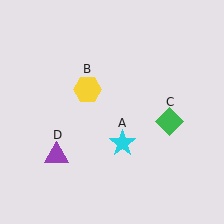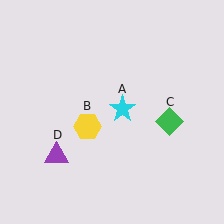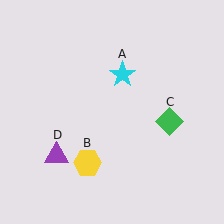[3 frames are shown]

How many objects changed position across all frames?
2 objects changed position: cyan star (object A), yellow hexagon (object B).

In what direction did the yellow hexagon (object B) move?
The yellow hexagon (object B) moved down.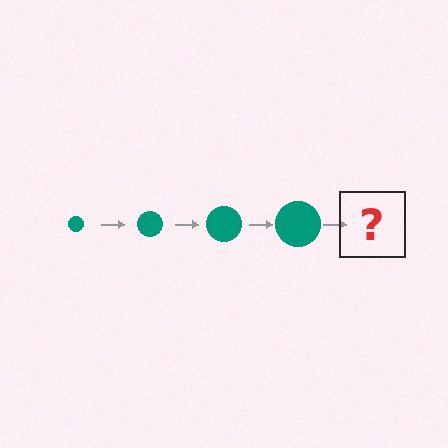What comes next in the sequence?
The next element should be a teal circle, larger than the previous one.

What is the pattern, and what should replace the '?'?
The pattern is that the circle gets progressively larger each step. The '?' should be a teal circle, larger than the previous one.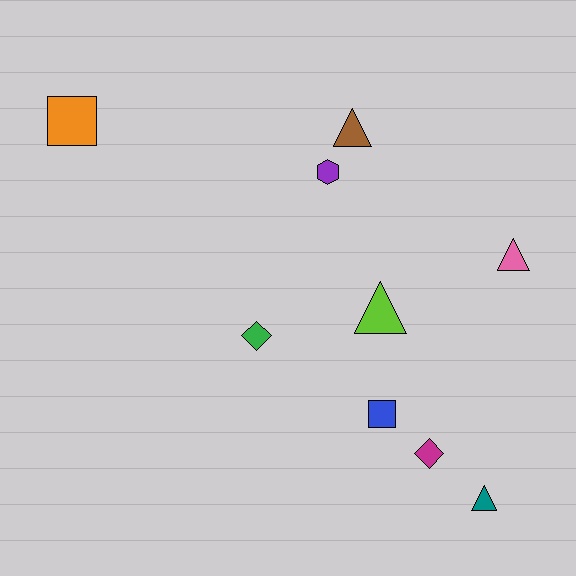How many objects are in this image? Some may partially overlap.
There are 9 objects.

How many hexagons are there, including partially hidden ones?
There is 1 hexagon.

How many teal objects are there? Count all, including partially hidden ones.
There is 1 teal object.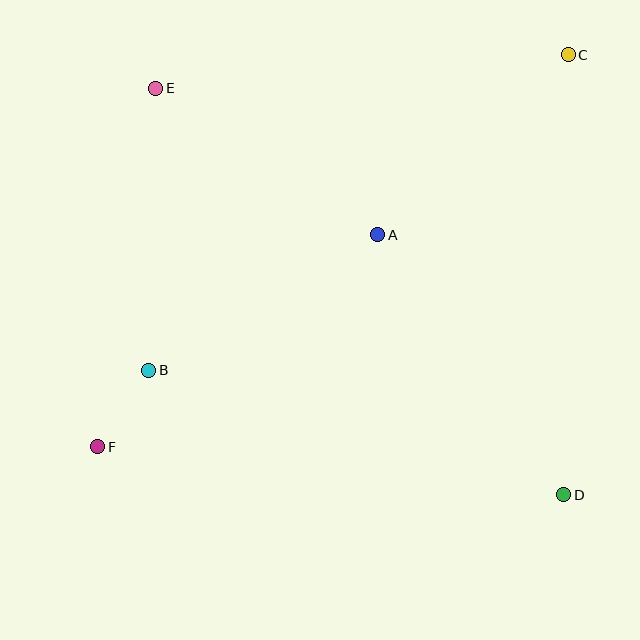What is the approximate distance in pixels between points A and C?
The distance between A and C is approximately 262 pixels.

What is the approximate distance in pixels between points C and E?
The distance between C and E is approximately 414 pixels.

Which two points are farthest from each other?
Points C and F are farthest from each other.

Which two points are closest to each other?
Points B and F are closest to each other.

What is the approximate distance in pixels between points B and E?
The distance between B and E is approximately 282 pixels.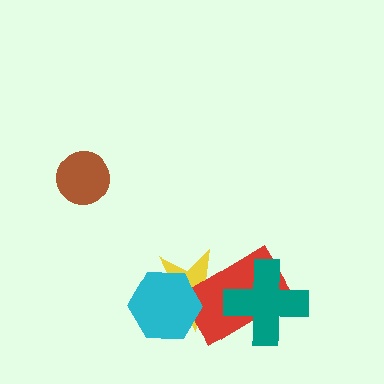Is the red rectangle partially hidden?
Yes, it is partially covered by another shape.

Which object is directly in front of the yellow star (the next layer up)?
The red rectangle is directly in front of the yellow star.